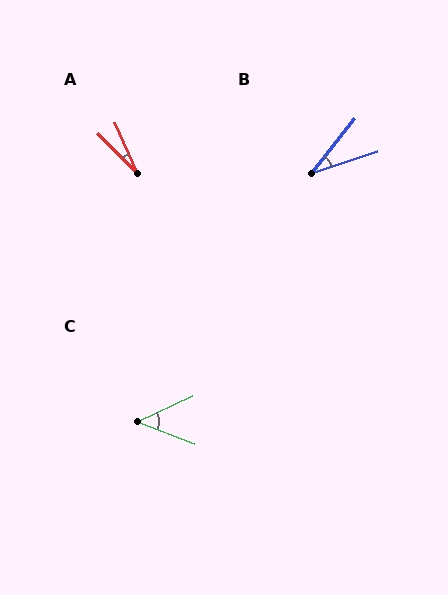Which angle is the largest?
C, at approximately 46 degrees.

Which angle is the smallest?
A, at approximately 20 degrees.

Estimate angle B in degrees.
Approximately 33 degrees.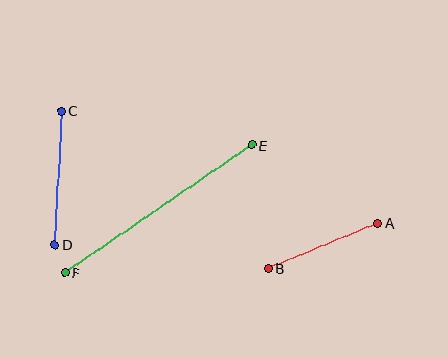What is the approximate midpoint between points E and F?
The midpoint is at approximately (158, 209) pixels.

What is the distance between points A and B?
The distance is approximately 118 pixels.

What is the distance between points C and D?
The distance is approximately 134 pixels.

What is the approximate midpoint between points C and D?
The midpoint is at approximately (58, 178) pixels.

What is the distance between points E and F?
The distance is approximately 226 pixels.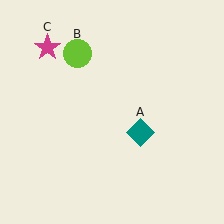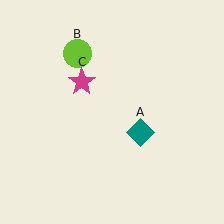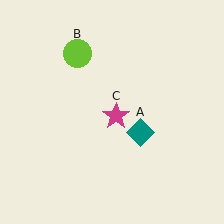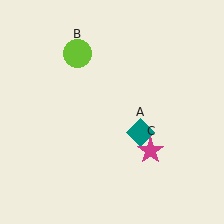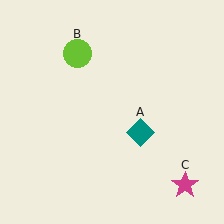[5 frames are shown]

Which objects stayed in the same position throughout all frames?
Teal diamond (object A) and lime circle (object B) remained stationary.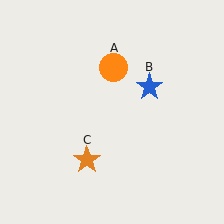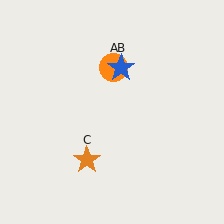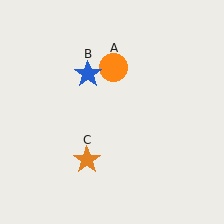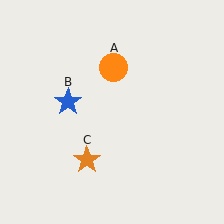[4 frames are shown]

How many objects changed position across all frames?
1 object changed position: blue star (object B).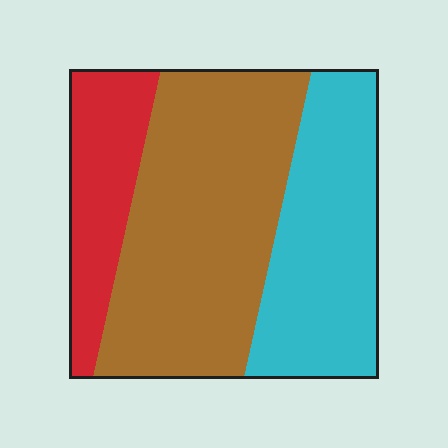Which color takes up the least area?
Red, at roughly 20%.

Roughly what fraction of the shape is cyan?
Cyan takes up between a quarter and a half of the shape.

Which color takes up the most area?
Brown, at roughly 50%.